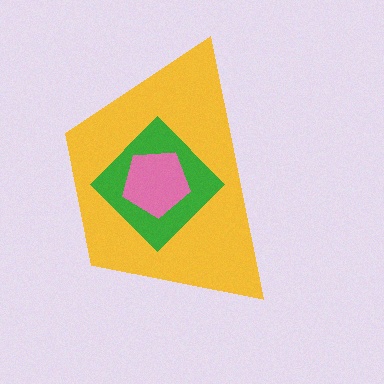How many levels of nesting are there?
3.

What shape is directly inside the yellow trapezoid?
The green diamond.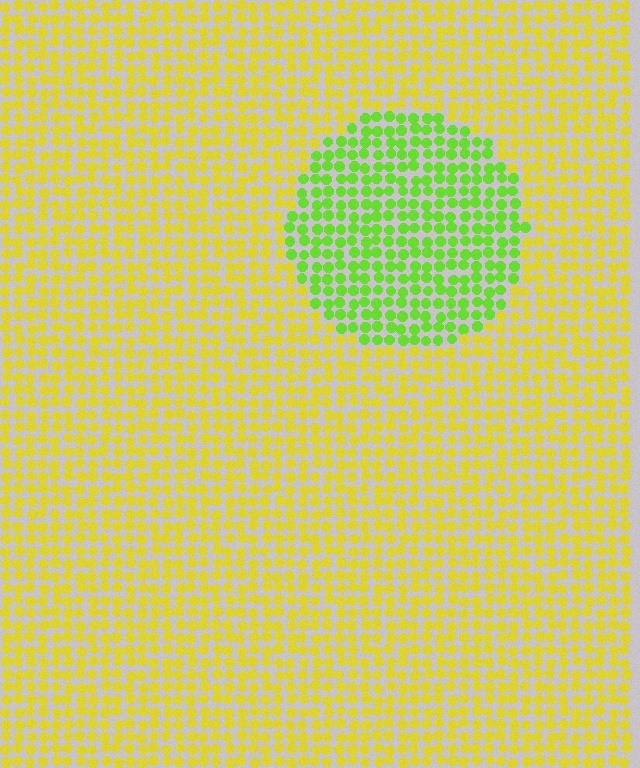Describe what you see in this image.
The image is filled with small yellow elements in a uniform arrangement. A circle-shaped region is visible where the elements are tinted to a slightly different hue, forming a subtle color boundary.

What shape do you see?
I see a circle.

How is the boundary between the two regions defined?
The boundary is defined purely by a slight shift in hue (about 44 degrees). Spacing, size, and orientation are identical on both sides.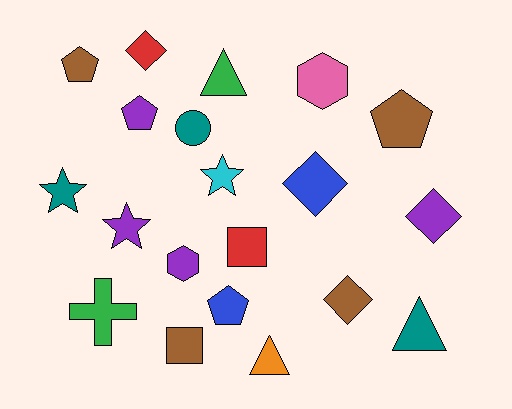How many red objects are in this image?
There are 2 red objects.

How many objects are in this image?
There are 20 objects.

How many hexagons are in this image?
There are 2 hexagons.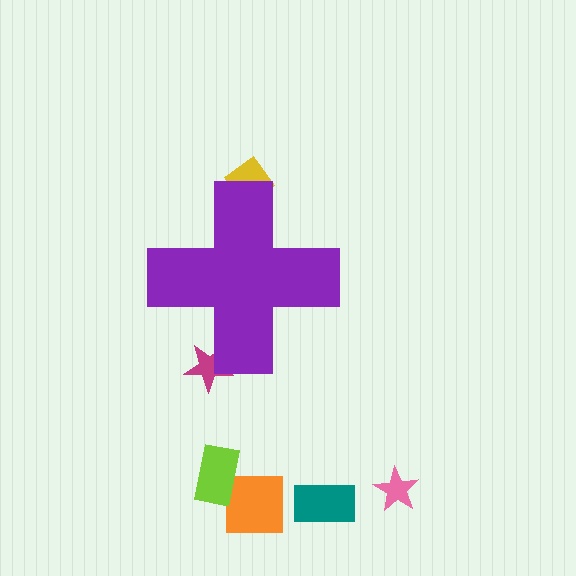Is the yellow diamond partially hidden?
Yes, the yellow diamond is partially hidden behind the purple cross.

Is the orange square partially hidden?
No, the orange square is fully visible.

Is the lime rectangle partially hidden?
No, the lime rectangle is fully visible.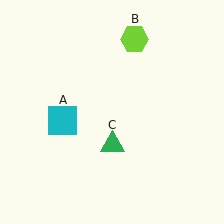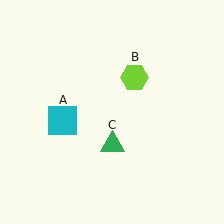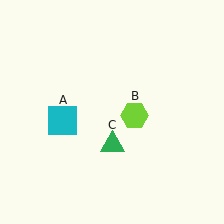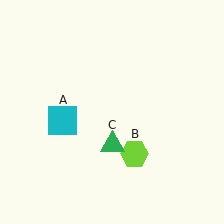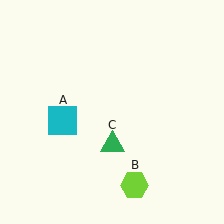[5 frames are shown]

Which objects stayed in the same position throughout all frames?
Cyan square (object A) and green triangle (object C) remained stationary.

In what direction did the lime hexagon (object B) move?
The lime hexagon (object B) moved down.